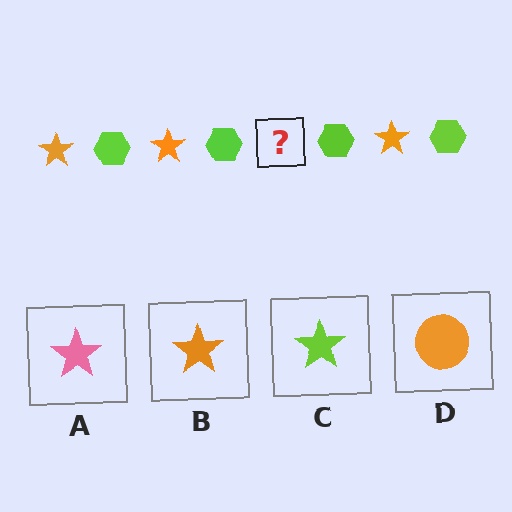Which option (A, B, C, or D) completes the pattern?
B.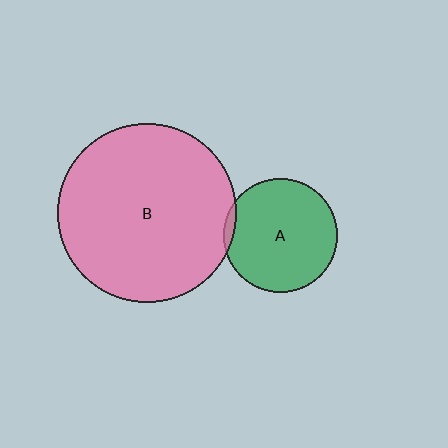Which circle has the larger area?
Circle B (pink).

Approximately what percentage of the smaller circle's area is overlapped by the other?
Approximately 5%.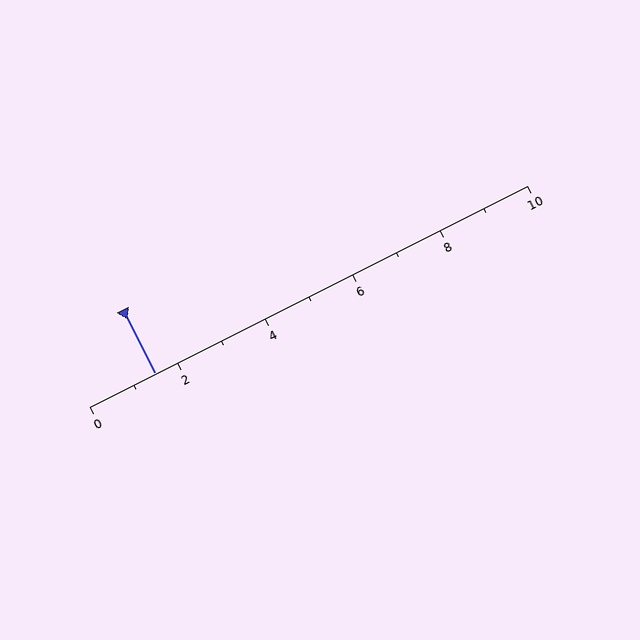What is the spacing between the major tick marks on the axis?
The major ticks are spaced 2 apart.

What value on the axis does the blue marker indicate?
The marker indicates approximately 1.5.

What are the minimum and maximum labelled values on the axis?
The axis runs from 0 to 10.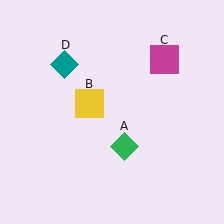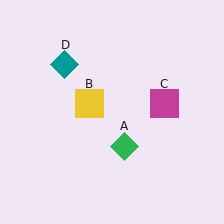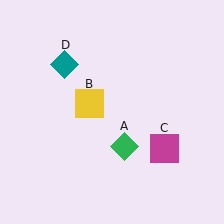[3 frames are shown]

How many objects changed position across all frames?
1 object changed position: magenta square (object C).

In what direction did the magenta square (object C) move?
The magenta square (object C) moved down.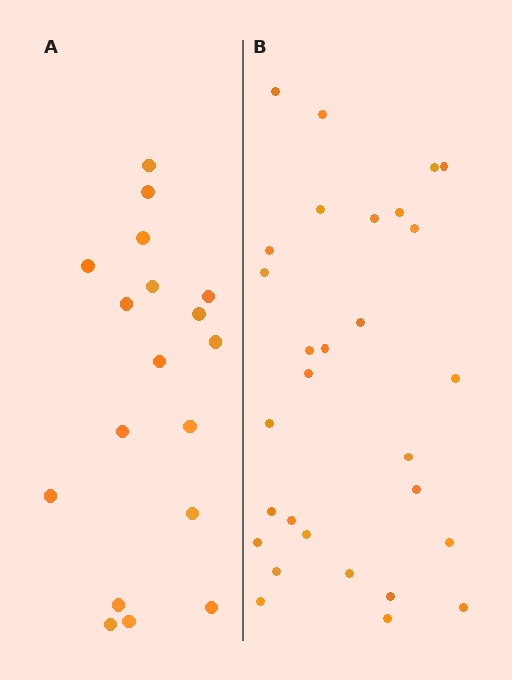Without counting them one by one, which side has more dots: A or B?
Region B (the right region) has more dots.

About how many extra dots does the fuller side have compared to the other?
Region B has roughly 12 or so more dots than region A.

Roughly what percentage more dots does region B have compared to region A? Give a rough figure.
About 60% more.